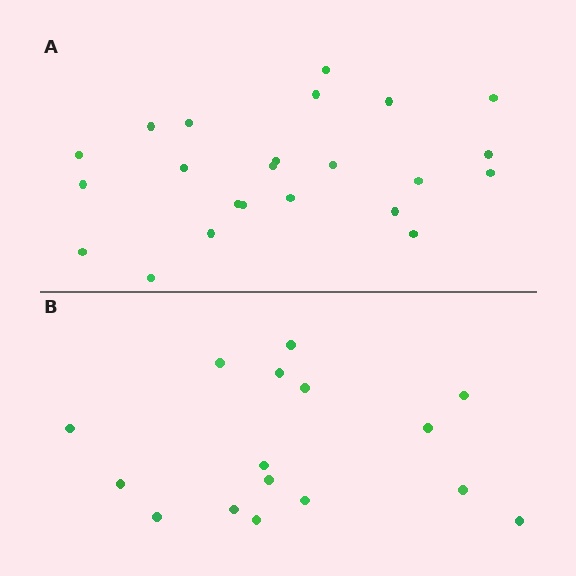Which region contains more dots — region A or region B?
Region A (the top region) has more dots.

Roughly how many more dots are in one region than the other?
Region A has roughly 8 or so more dots than region B.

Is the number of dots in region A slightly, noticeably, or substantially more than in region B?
Region A has noticeably more, but not dramatically so. The ratio is roughly 1.4 to 1.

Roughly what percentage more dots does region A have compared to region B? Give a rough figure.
About 45% more.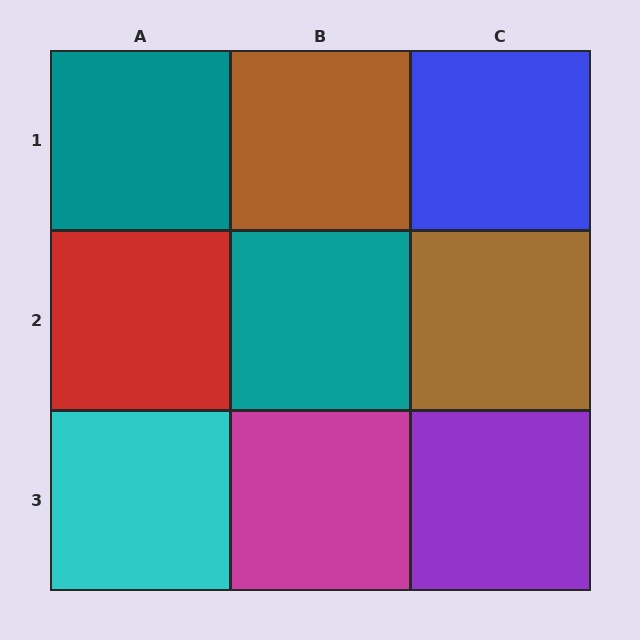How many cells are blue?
1 cell is blue.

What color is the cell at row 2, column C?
Brown.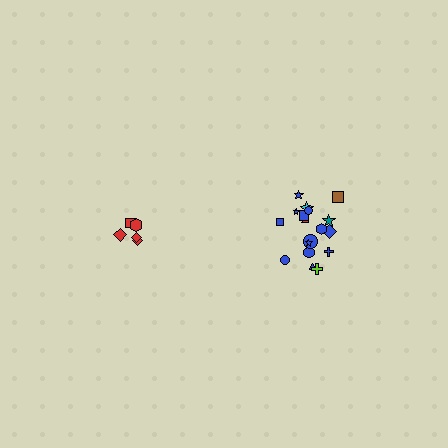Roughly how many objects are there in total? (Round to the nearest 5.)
Roughly 25 objects in total.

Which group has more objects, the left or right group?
The right group.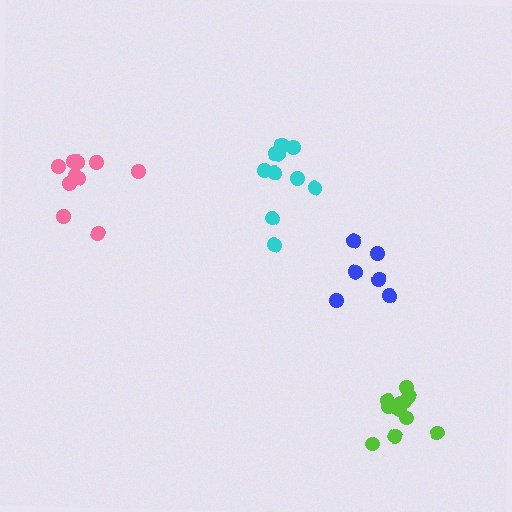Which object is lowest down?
The lime cluster is bottommost.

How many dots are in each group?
Group 1: 11 dots, Group 2: 10 dots, Group 3: 11 dots, Group 4: 6 dots (38 total).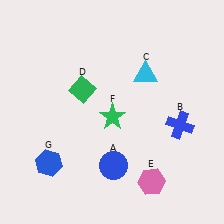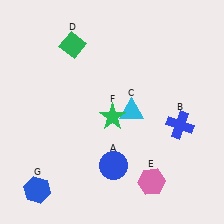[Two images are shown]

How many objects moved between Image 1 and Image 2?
3 objects moved between the two images.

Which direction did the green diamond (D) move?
The green diamond (D) moved up.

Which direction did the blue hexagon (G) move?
The blue hexagon (G) moved down.